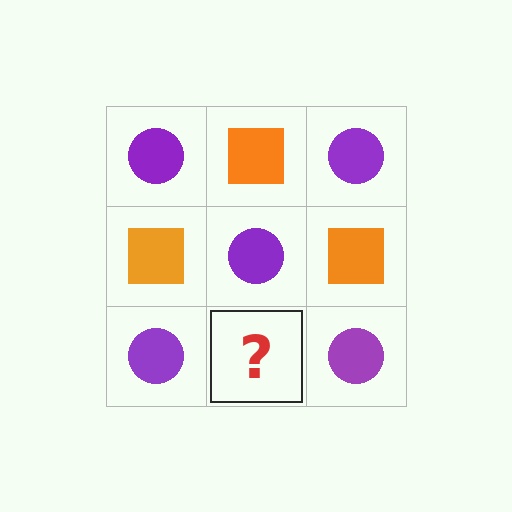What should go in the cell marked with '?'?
The missing cell should contain an orange square.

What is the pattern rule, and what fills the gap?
The rule is that it alternates purple circle and orange square in a checkerboard pattern. The gap should be filled with an orange square.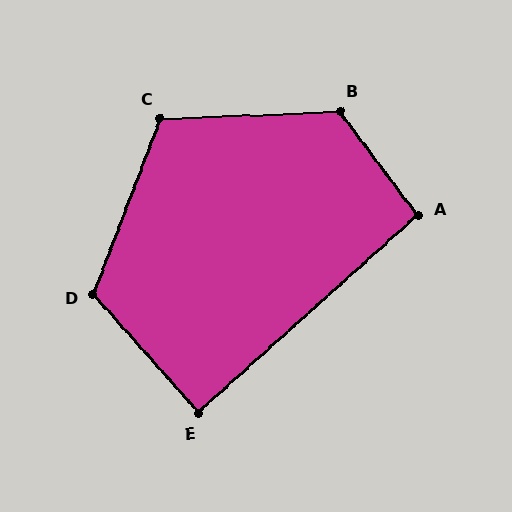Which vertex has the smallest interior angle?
E, at approximately 90 degrees.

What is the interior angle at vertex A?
Approximately 95 degrees (obtuse).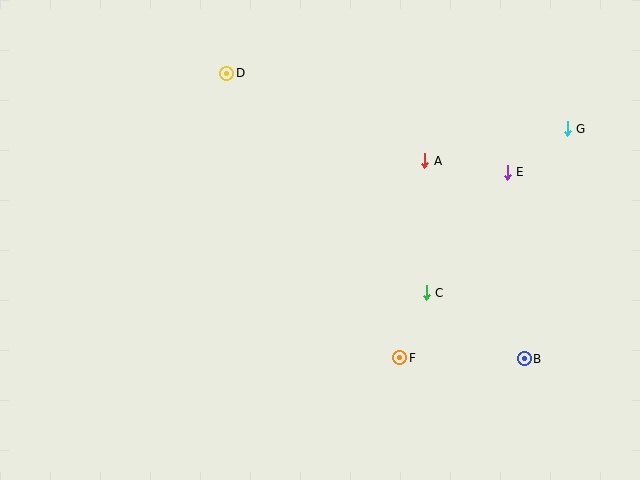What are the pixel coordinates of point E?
Point E is at (507, 172).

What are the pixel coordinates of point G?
Point G is at (567, 129).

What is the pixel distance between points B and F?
The distance between B and F is 125 pixels.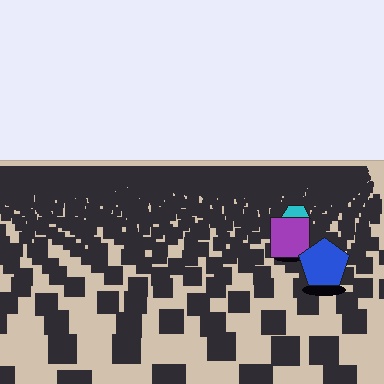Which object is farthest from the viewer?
The cyan hexagon is farthest from the viewer. It appears smaller and the ground texture around it is denser.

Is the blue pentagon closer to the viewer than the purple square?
Yes. The blue pentagon is closer — you can tell from the texture gradient: the ground texture is coarser near it.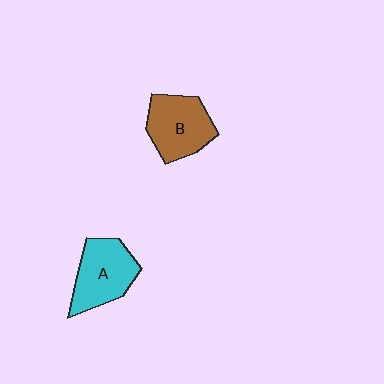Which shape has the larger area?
Shape A (cyan).